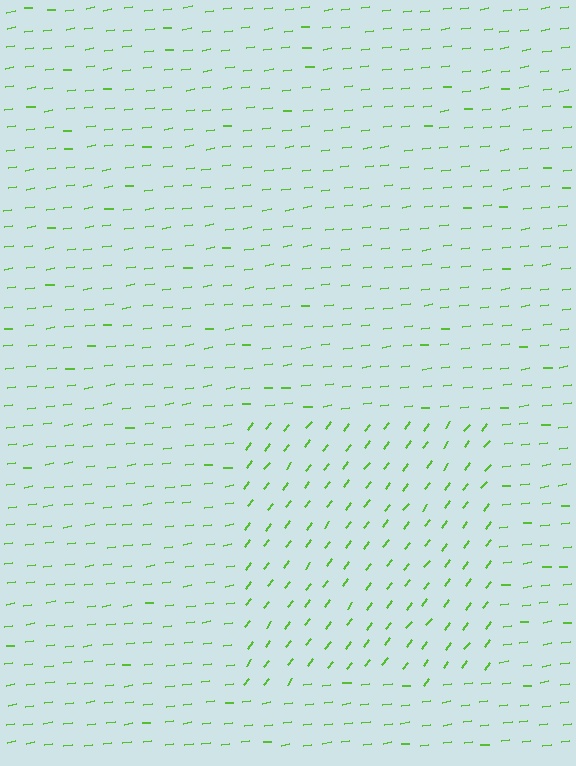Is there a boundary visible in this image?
Yes, there is a texture boundary formed by a change in line orientation.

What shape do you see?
I see a rectangle.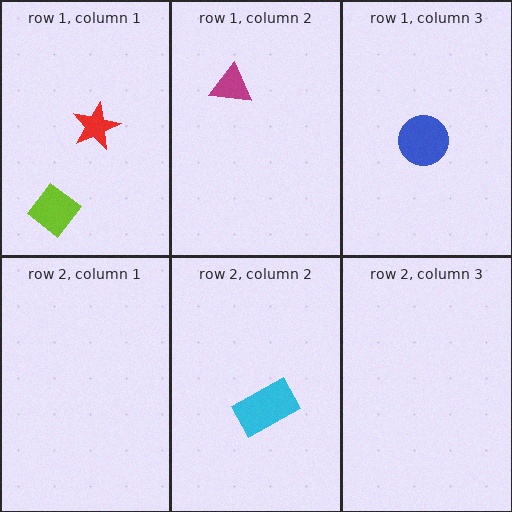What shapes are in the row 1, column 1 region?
The lime diamond, the red star.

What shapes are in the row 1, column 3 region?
The blue circle.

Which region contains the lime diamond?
The row 1, column 1 region.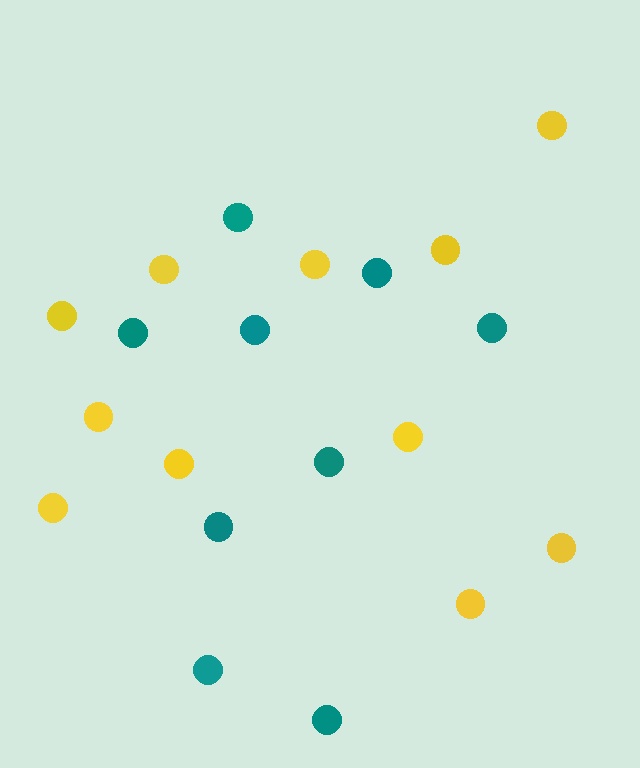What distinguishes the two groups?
There are 2 groups: one group of yellow circles (11) and one group of teal circles (9).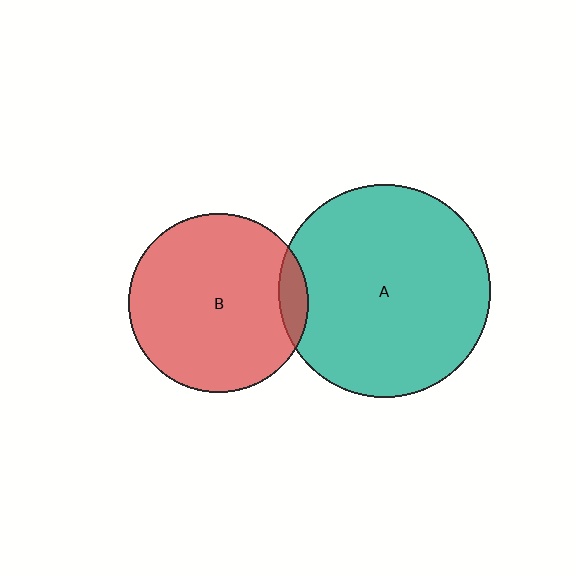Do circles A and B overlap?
Yes.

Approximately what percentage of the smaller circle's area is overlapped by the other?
Approximately 10%.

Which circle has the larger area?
Circle A (teal).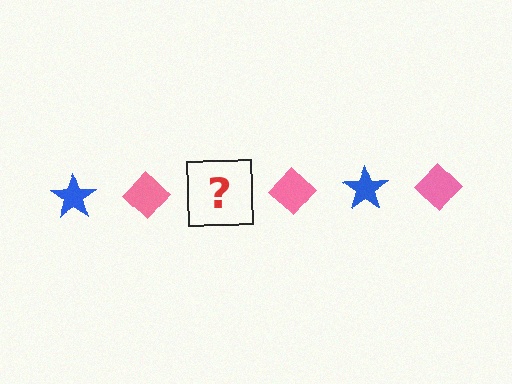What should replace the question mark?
The question mark should be replaced with a blue star.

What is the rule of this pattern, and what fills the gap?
The rule is that the pattern alternates between blue star and pink diamond. The gap should be filled with a blue star.